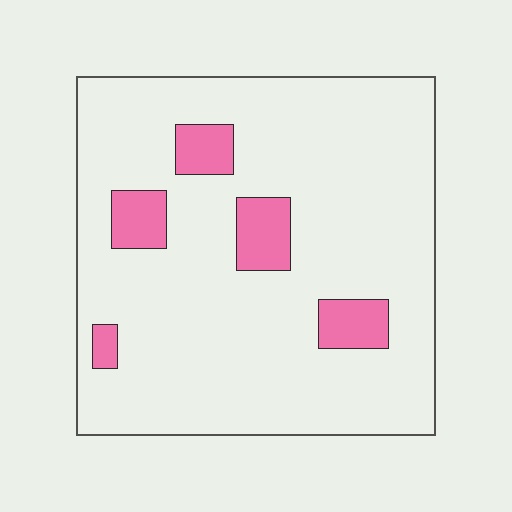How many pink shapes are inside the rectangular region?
5.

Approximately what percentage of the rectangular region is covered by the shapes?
Approximately 10%.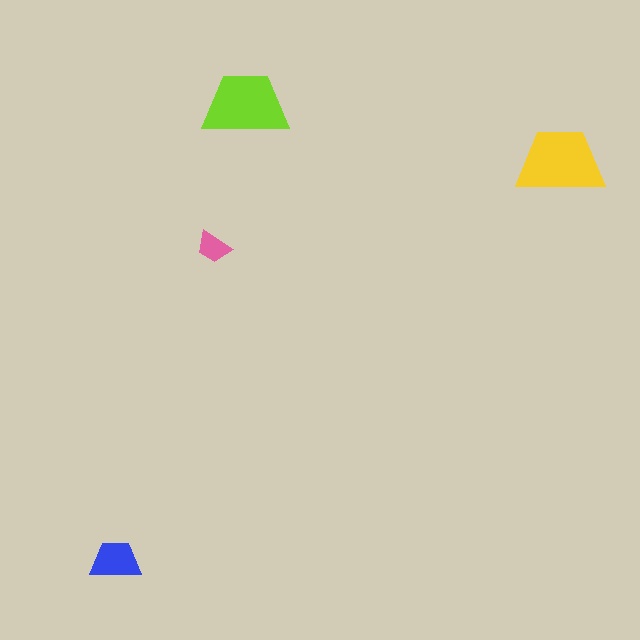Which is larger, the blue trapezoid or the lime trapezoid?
The lime one.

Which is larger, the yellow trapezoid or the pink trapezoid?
The yellow one.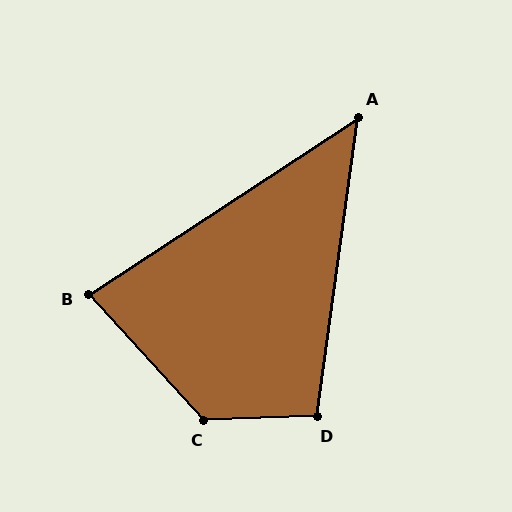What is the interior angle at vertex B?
Approximately 81 degrees (acute).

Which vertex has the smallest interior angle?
A, at approximately 49 degrees.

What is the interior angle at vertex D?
Approximately 99 degrees (obtuse).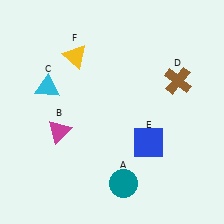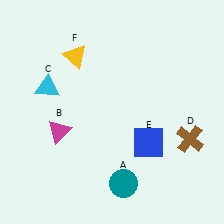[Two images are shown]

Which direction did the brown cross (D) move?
The brown cross (D) moved down.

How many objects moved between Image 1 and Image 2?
1 object moved between the two images.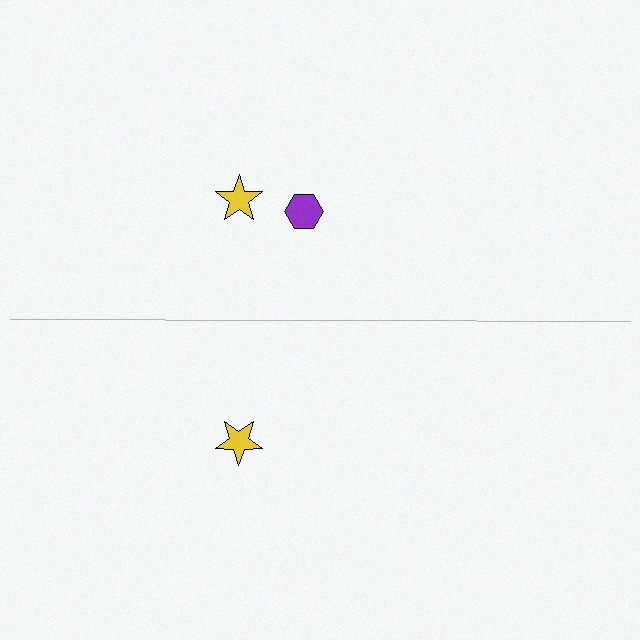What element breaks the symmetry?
A purple hexagon is missing from the bottom side.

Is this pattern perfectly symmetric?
No, the pattern is not perfectly symmetric. A purple hexagon is missing from the bottom side.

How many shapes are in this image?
There are 3 shapes in this image.